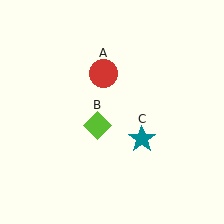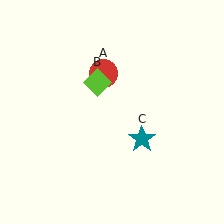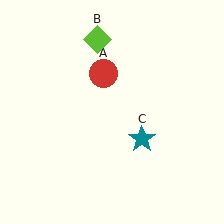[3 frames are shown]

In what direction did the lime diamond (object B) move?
The lime diamond (object B) moved up.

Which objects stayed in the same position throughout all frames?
Red circle (object A) and teal star (object C) remained stationary.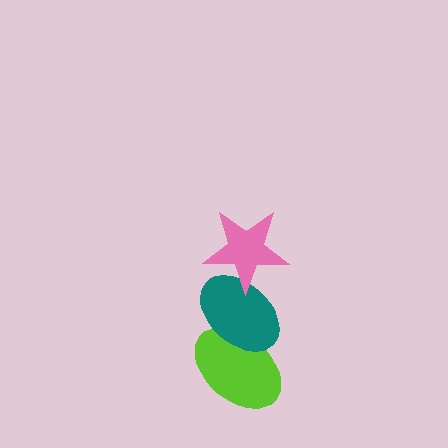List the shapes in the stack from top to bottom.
From top to bottom: the pink star, the teal ellipse, the lime ellipse.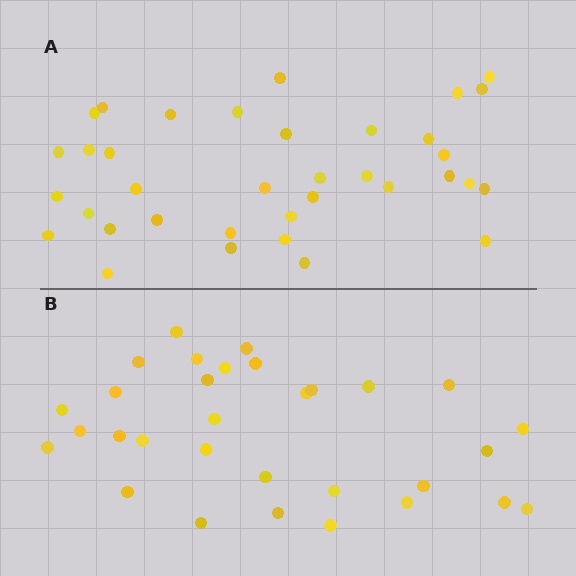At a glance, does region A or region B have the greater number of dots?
Region A (the top region) has more dots.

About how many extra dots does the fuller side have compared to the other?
Region A has about 5 more dots than region B.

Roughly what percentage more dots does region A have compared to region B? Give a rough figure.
About 15% more.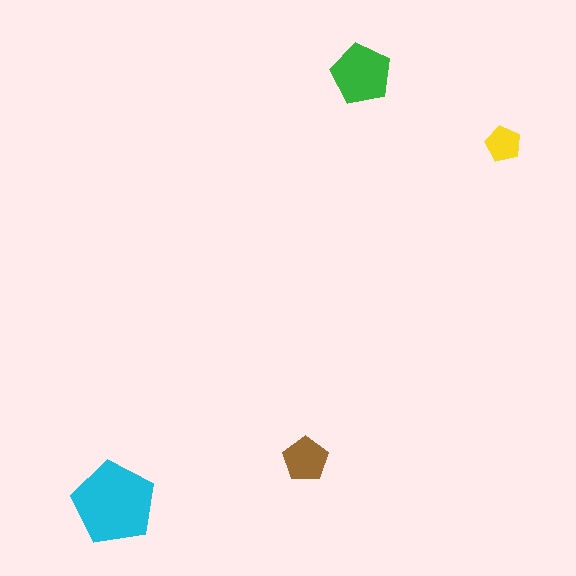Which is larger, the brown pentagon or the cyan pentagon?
The cyan one.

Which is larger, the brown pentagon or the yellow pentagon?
The brown one.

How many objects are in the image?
There are 4 objects in the image.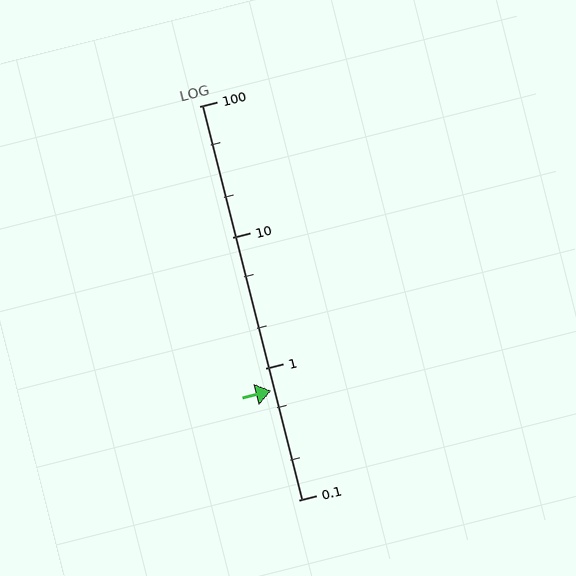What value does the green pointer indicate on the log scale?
The pointer indicates approximately 0.68.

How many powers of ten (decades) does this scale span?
The scale spans 3 decades, from 0.1 to 100.